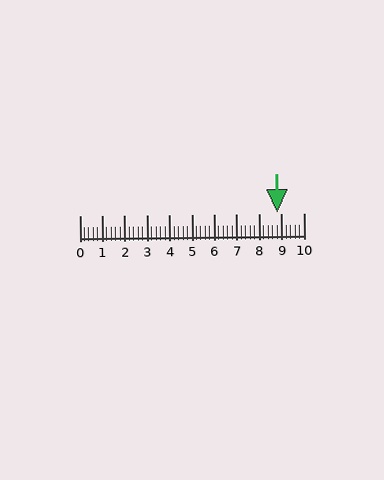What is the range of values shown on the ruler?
The ruler shows values from 0 to 10.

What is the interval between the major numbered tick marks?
The major tick marks are spaced 1 units apart.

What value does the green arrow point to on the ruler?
The green arrow points to approximately 8.8.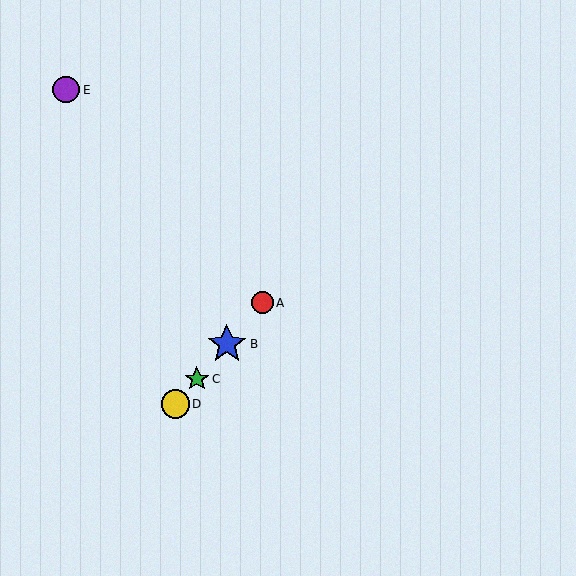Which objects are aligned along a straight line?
Objects A, B, C, D are aligned along a straight line.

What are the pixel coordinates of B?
Object B is at (227, 344).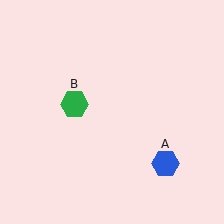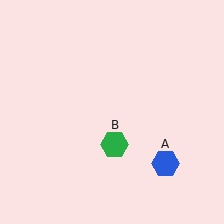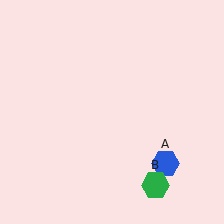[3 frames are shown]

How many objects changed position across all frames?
1 object changed position: green hexagon (object B).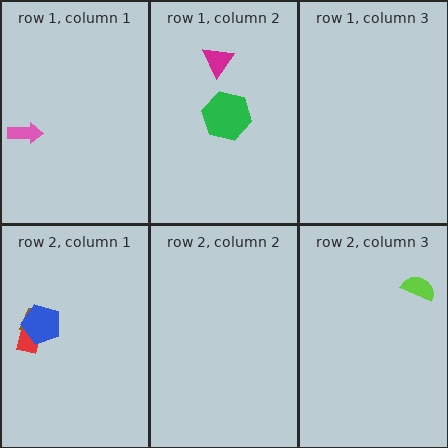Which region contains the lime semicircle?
The row 2, column 3 region.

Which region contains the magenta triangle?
The row 1, column 2 region.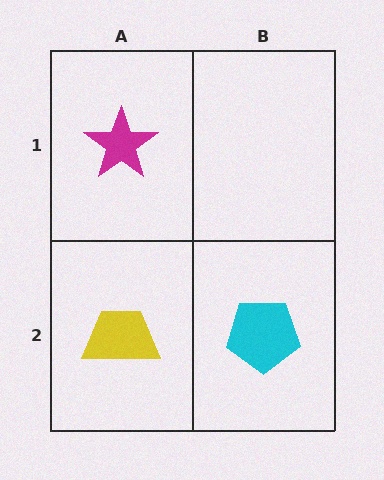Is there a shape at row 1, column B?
No, that cell is empty.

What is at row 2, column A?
A yellow trapezoid.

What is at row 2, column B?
A cyan pentagon.